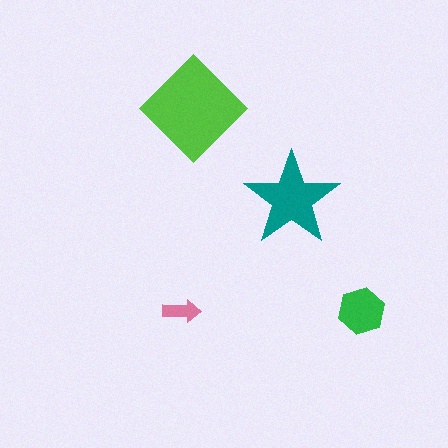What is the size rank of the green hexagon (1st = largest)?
3rd.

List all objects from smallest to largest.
The pink arrow, the green hexagon, the teal star, the lime diamond.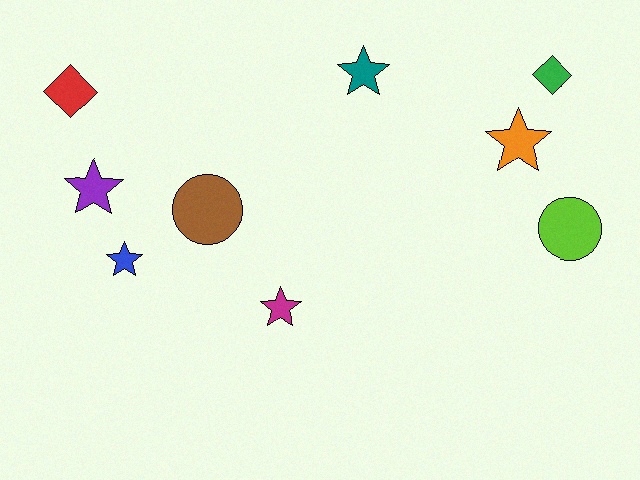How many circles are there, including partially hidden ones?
There are 2 circles.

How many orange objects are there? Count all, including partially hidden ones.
There is 1 orange object.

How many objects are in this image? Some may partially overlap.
There are 9 objects.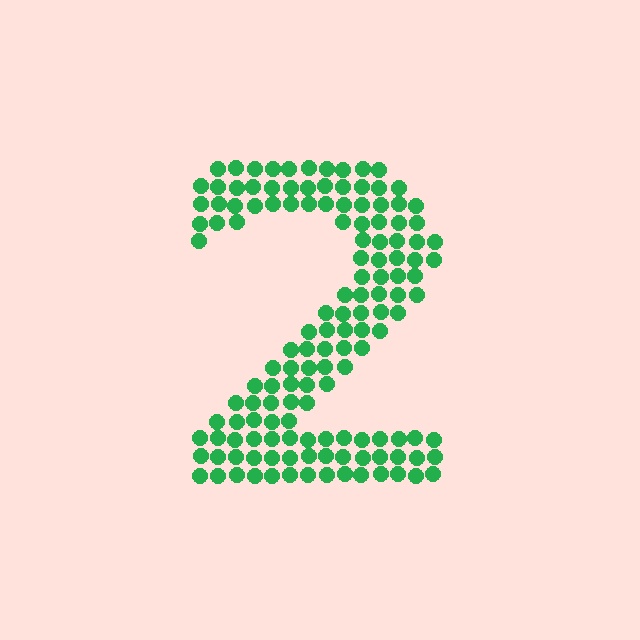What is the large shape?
The large shape is the digit 2.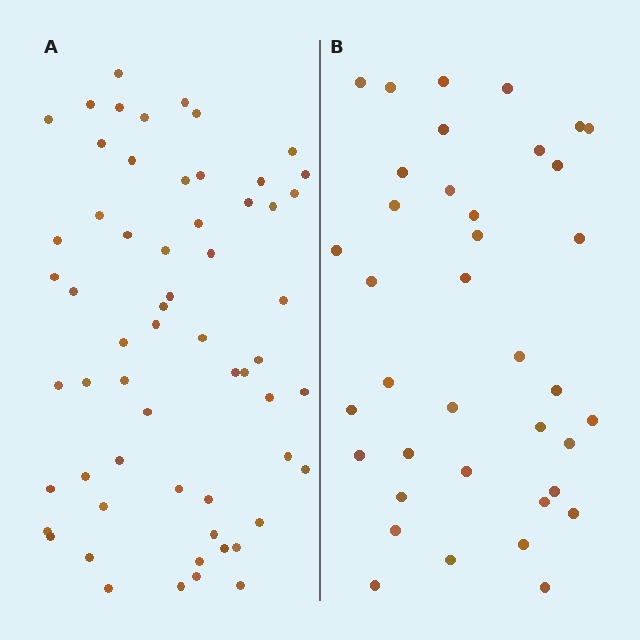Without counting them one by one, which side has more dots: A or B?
Region A (the left region) has more dots.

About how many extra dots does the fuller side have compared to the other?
Region A has approximately 20 more dots than region B.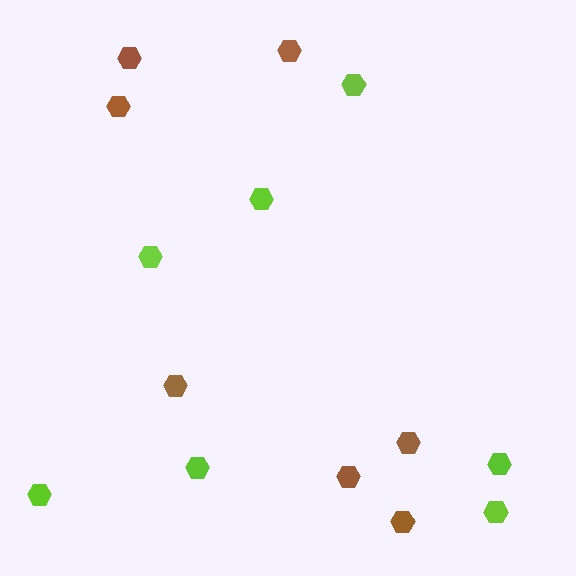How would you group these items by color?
There are 2 groups: one group of lime hexagons (7) and one group of brown hexagons (7).